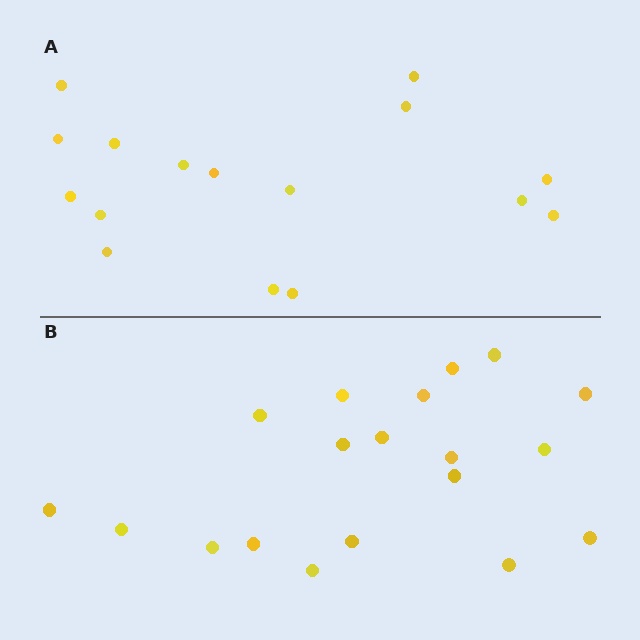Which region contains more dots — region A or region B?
Region B (the bottom region) has more dots.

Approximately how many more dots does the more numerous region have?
Region B has just a few more — roughly 2 or 3 more dots than region A.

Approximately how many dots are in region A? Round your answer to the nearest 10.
About 20 dots. (The exact count is 16, which rounds to 20.)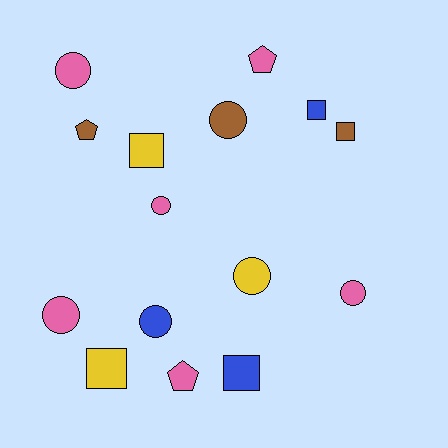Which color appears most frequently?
Pink, with 6 objects.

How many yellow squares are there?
There are 2 yellow squares.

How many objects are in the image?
There are 15 objects.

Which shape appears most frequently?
Circle, with 7 objects.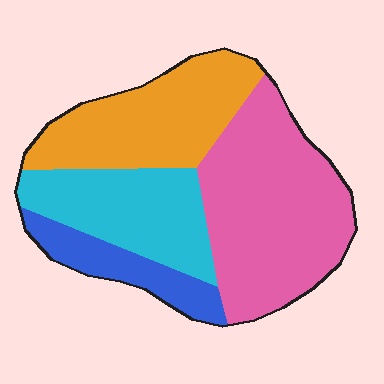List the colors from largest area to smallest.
From largest to smallest: pink, orange, cyan, blue.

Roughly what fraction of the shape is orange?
Orange takes up between a sixth and a third of the shape.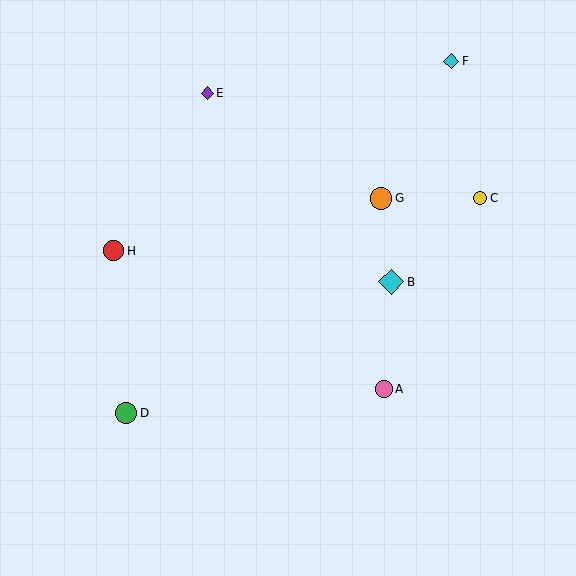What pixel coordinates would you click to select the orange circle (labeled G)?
Click at (381, 198) to select the orange circle G.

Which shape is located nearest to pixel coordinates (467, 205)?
The yellow circle (labeled C) at (480, 198) is nearest to that location.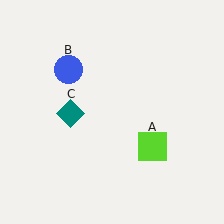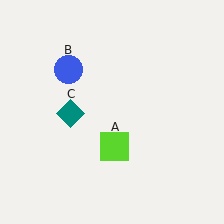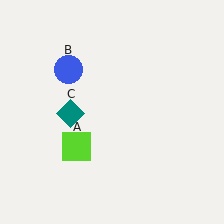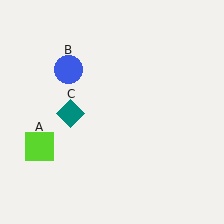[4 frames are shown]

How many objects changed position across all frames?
1 object changed position: lime square (object A).